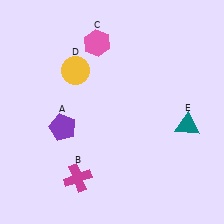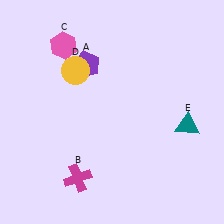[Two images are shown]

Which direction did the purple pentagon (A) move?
The purple pentagon (A) moved up.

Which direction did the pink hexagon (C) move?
The pink hexagon (C) moved left.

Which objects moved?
The objects that moved are: the purple pentagon (A), the pink hexagon (C).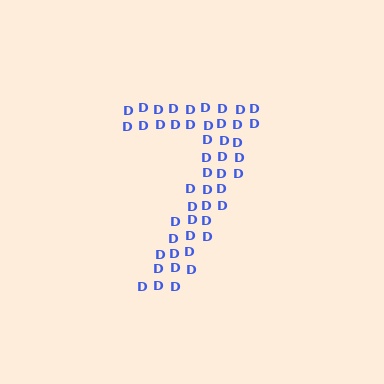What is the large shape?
The large shape is the digit 7.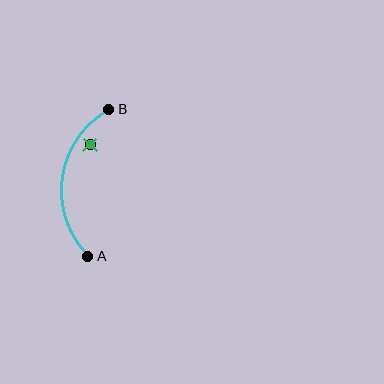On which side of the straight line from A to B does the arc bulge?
The arc bulges to the left of the straight line connecting A and B.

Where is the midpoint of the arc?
The arc midpoint is the point on the curve farthest from the straight line joining A and B. It sits to the left of that line.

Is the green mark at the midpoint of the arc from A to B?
No — the green mark does not lie on the arc at all. It sits slightly inside the curve.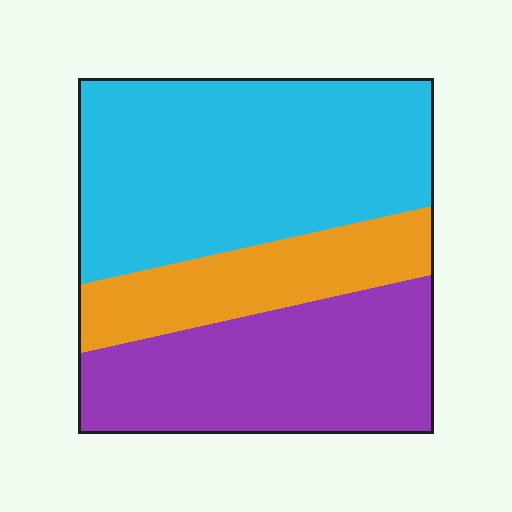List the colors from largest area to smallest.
From largest to smallest: cyan, purple, orange.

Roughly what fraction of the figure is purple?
Purple covers 34% of the figure.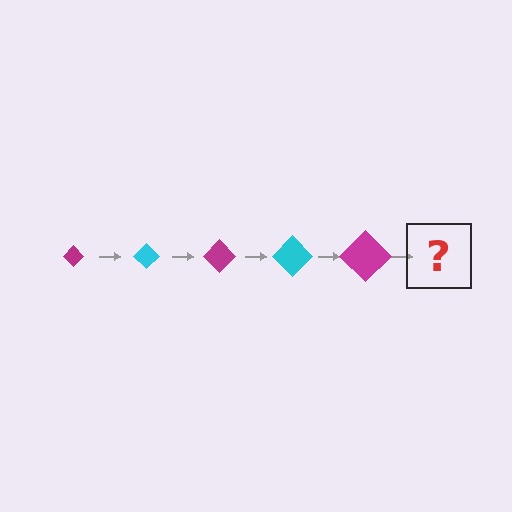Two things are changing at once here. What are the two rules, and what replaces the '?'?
The two rules are that the diamond grows larger each step and the color cycles through magenta and cyan. The '?' should be a cyan diamond, larger than the previous one.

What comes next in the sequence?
The next element should be a cyan diamond, larger than the previous one.